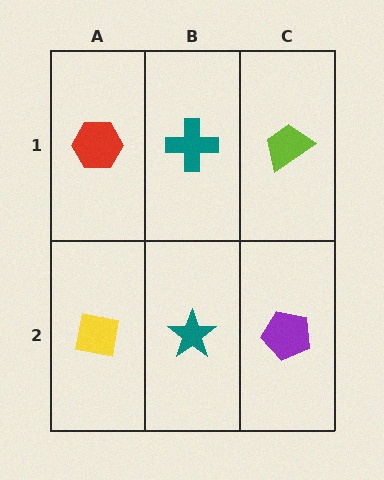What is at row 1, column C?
A lime trapezoid.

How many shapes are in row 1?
3 shapes.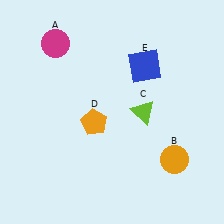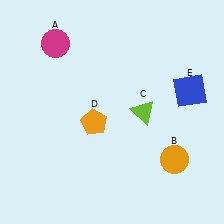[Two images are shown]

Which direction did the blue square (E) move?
The blue square (E) moved right.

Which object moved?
The blue square (E) moved right.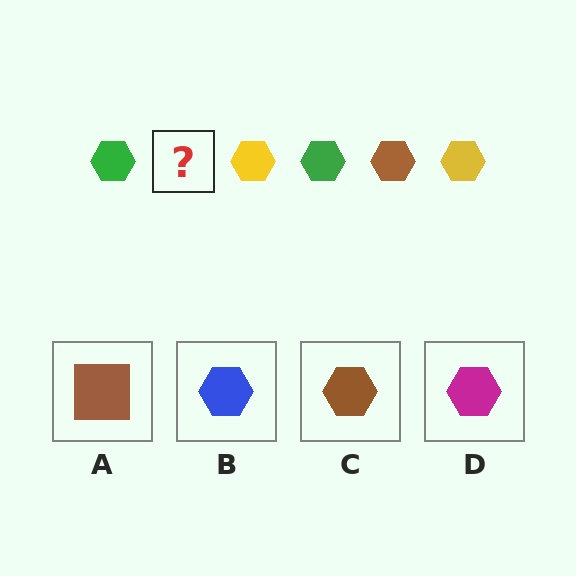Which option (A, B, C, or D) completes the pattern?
C.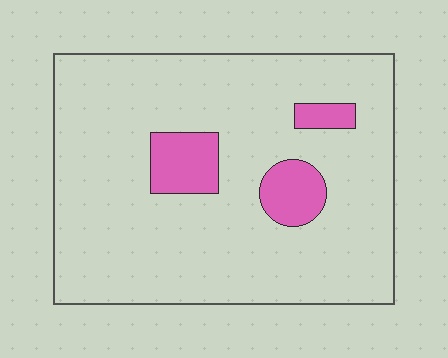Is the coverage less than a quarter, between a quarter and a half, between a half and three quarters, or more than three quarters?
Less than a quarter.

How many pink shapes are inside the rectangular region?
3.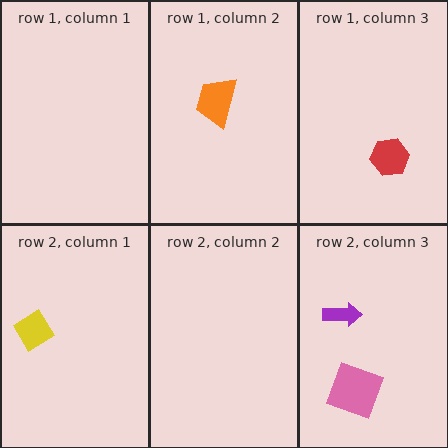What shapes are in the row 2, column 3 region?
The pink square, the purple arrow.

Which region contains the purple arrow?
The row 2, column 3 region.